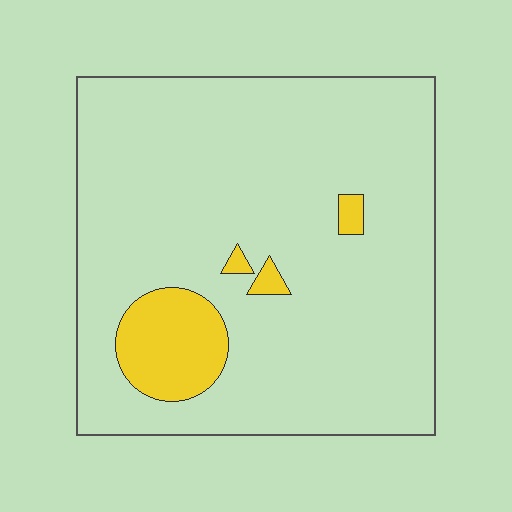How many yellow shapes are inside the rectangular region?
4.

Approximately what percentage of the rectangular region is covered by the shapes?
Approximately 10%.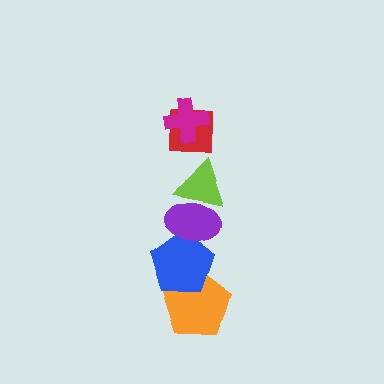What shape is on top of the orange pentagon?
The blue pentagon is on top of the orange pentagon.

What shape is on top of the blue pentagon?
The purple ellipse is on top of the blue pentagon.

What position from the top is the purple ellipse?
The purple ellipse is 4th from the top.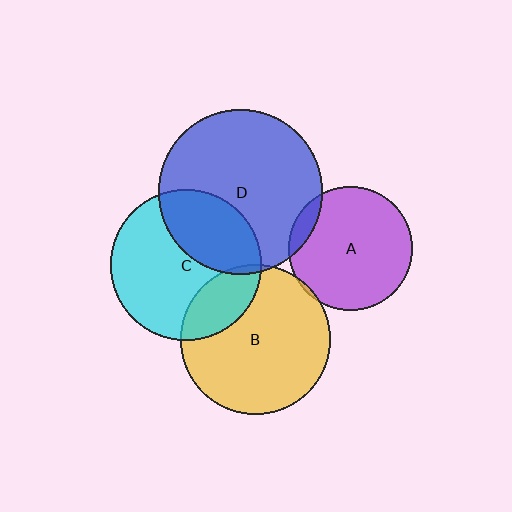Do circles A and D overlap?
Yes.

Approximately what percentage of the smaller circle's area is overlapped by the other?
Approximately 10%.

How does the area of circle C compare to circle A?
Approximately 1.5 times.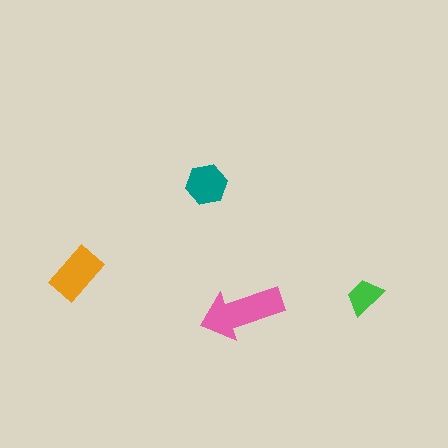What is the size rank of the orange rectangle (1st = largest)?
2nd.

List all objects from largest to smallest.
The pink arrow, the orange rectangle, the teal hexagon, the green trapezoid.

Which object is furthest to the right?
The green trapezoid is rightmost.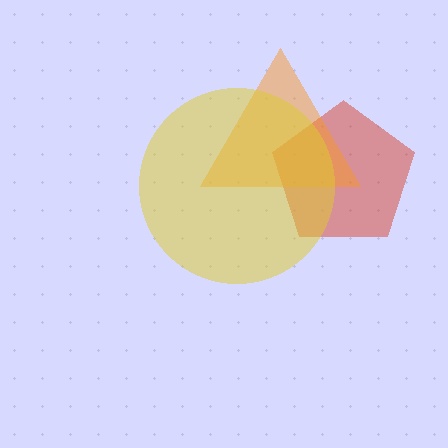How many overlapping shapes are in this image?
There are 3 overlapping shapes in the image.